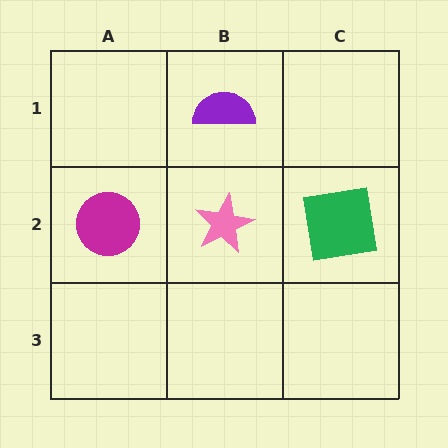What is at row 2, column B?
A pink star.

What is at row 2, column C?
A green square.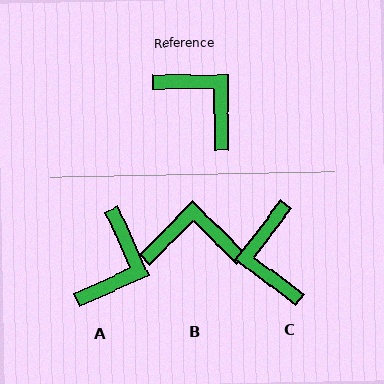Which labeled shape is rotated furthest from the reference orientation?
C, about 143 degrees away.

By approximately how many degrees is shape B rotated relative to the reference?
Approximately 45 degrees counter-clockwise.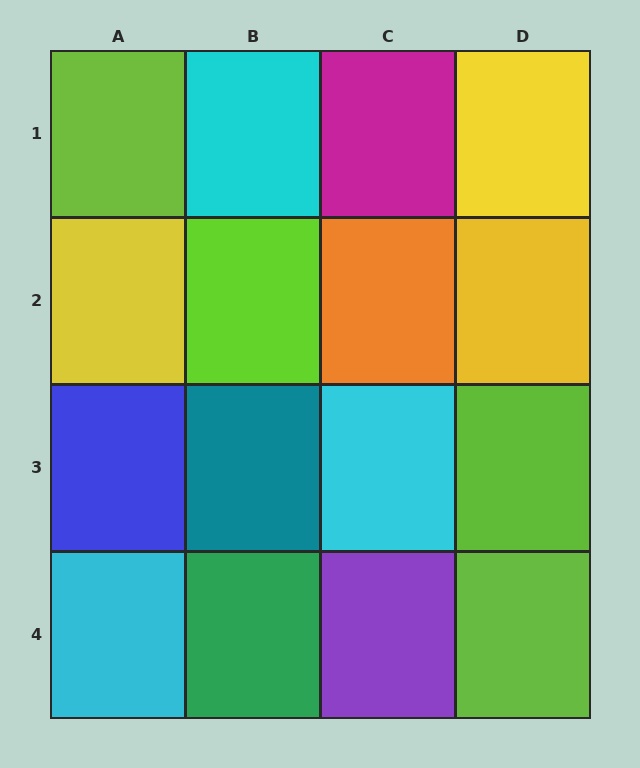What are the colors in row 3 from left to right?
Blue, teal, cyan, lime.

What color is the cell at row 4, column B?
Green.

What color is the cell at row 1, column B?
Cyan.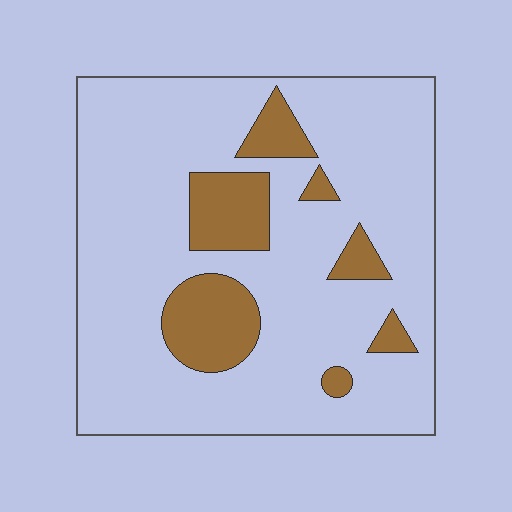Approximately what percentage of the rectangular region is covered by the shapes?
Approximately 15%.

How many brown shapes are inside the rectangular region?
7.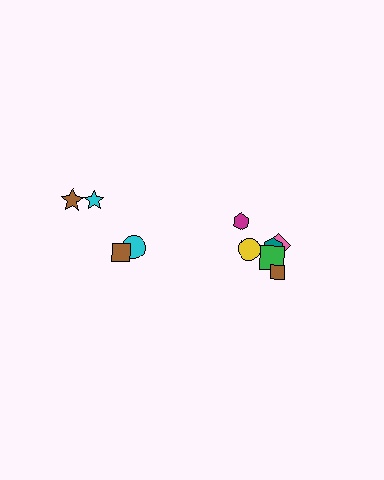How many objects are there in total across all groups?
There are 10 objects.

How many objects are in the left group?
There are 4 objects.